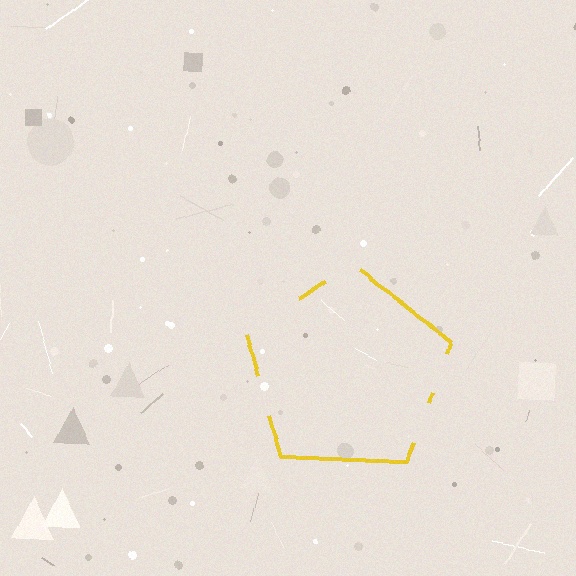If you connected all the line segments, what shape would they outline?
They would outline a pentagon.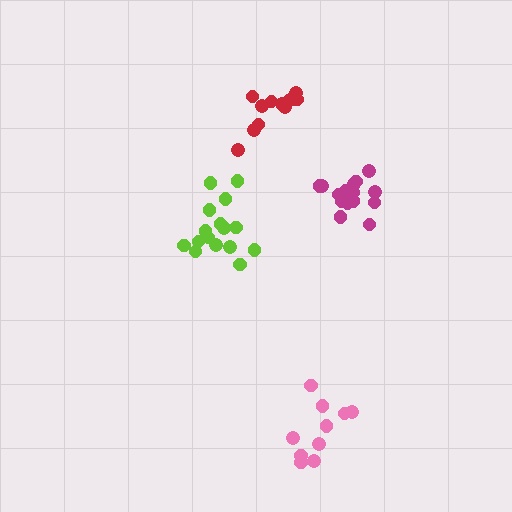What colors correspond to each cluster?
The clusters are colored: lime, pink, magenta, red.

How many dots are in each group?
Group 1: 16 dots, Group 2: 10 dots, Group 3: 16 dots, Group 4: 11 dots (53 total).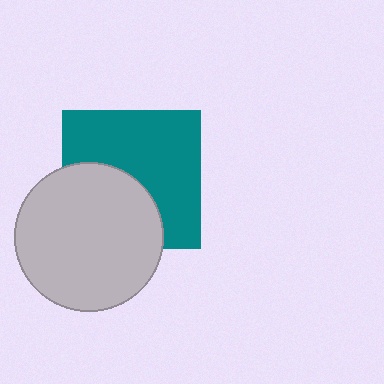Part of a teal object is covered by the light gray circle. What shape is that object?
It is a square.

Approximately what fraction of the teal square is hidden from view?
Roughly 39% of the teal square is hidden behind the light gray circle.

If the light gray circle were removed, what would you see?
You would see the complete teal square.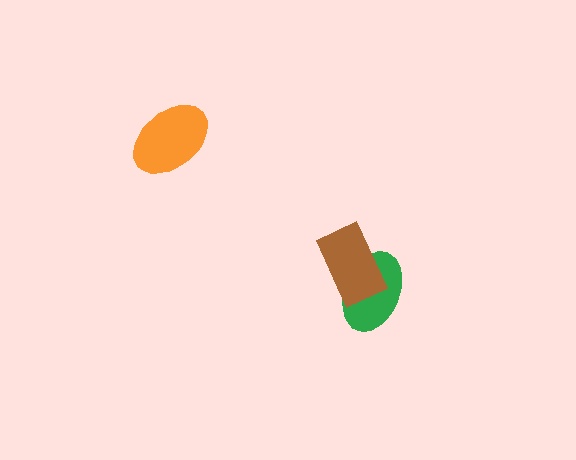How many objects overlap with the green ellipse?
1 object overlaps with the green ellipse.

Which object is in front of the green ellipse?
The brown rectangle is in front of the green ellipse.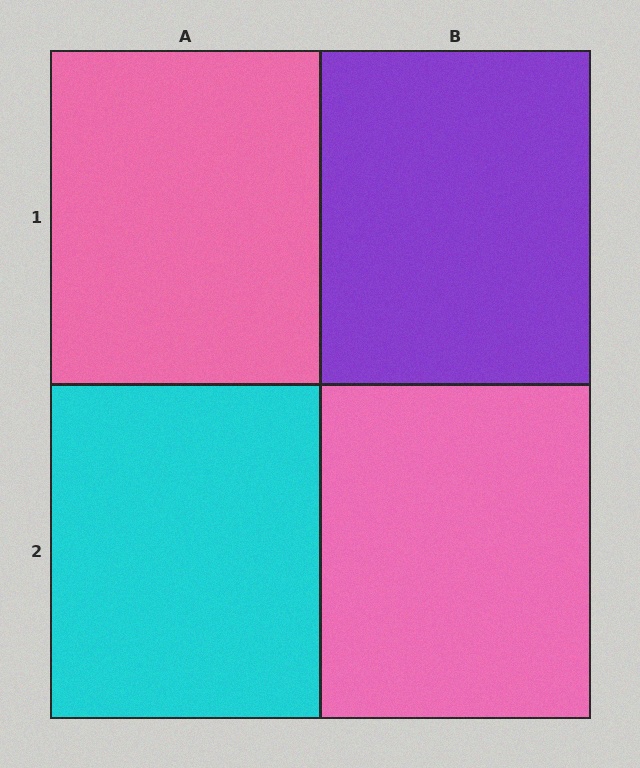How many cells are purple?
1 cell is purple.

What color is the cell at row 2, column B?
Pink.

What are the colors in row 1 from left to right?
Pink, purple.